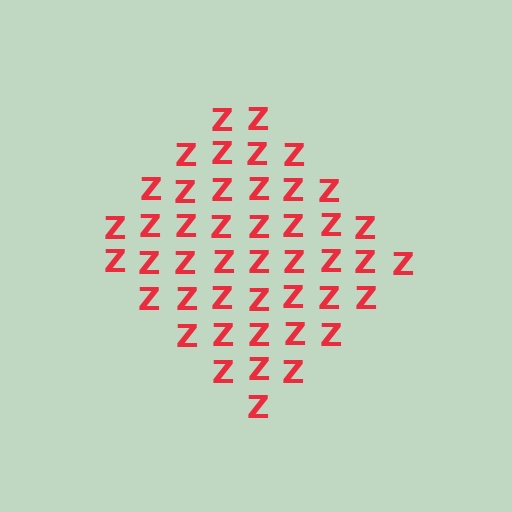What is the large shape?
The large shape is a diamond.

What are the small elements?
The small elements are letter Z's.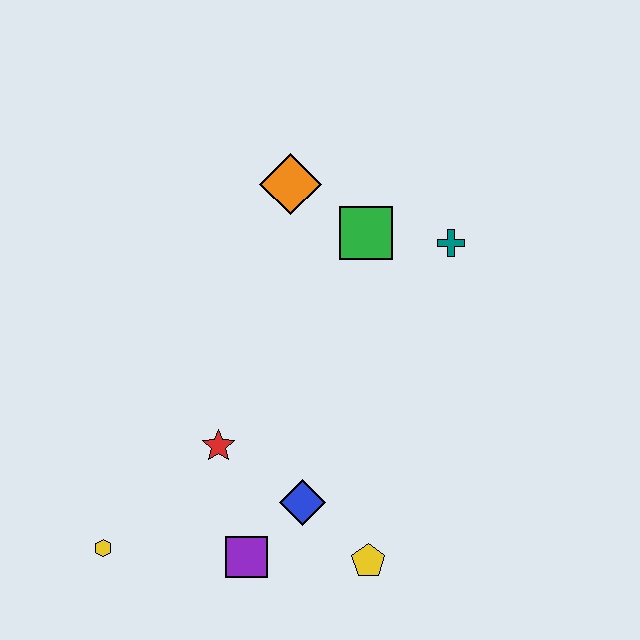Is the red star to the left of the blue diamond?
Yes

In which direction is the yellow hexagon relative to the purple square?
The yellow hexagon is to the left of the purple square.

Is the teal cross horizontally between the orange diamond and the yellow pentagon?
No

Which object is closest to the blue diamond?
The purple square is closest to the blue diamond.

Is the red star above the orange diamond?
No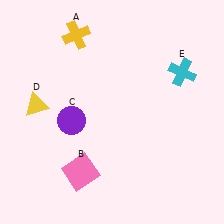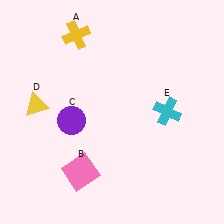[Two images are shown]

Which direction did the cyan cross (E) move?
The cyan cross (E) moved down.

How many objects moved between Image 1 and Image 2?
1 object moved between the two images.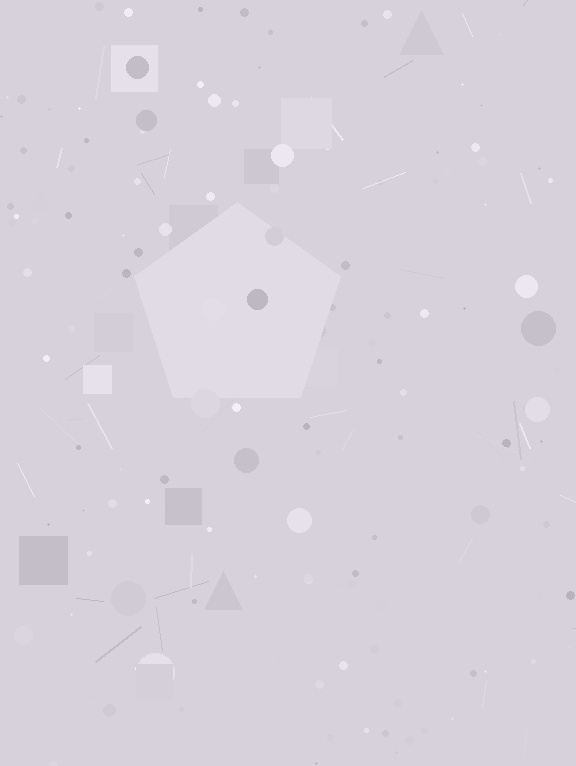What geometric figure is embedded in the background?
A pentagon is embedded in the background.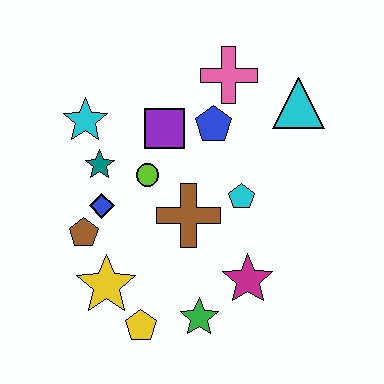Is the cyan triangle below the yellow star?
No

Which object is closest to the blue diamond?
The brown pentagon is closest to the blue diamond.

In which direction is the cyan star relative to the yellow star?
The cyan star is above the yellow star.